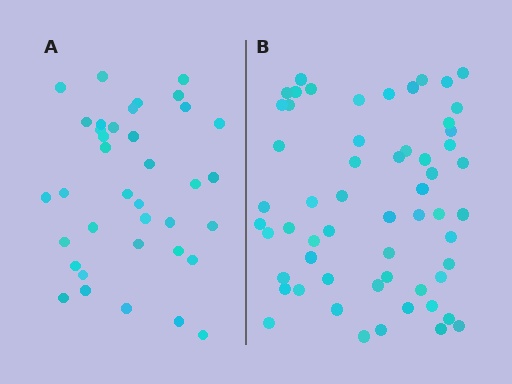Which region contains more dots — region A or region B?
Region B (the right region) has more dots.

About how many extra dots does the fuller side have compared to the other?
Region B has approximately 20 more dots than region A.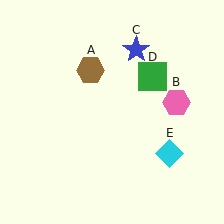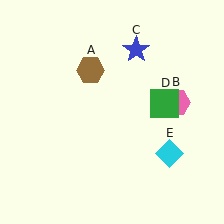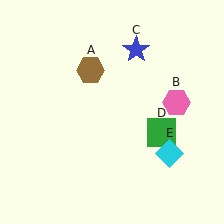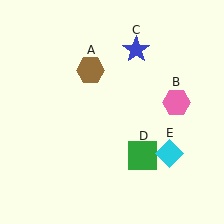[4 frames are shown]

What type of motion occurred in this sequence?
The green square (object D) rotated clockwise around the center of the scene.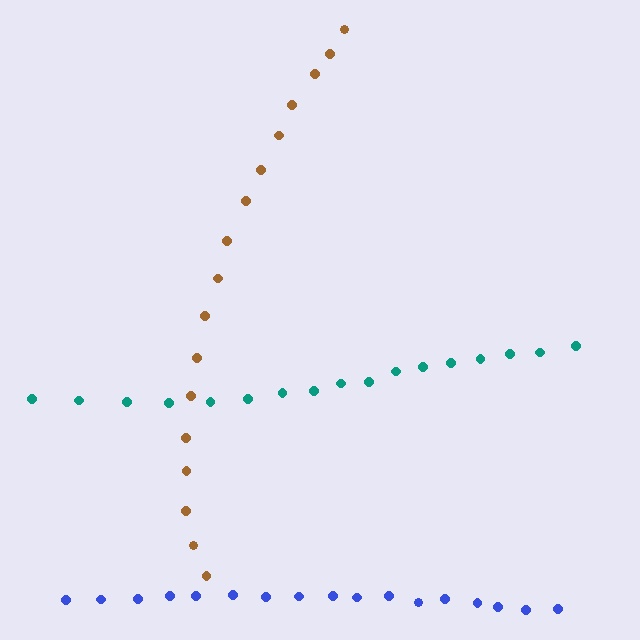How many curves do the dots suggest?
There are 3 distinct paths.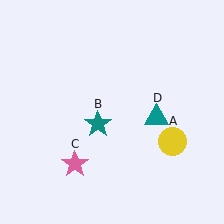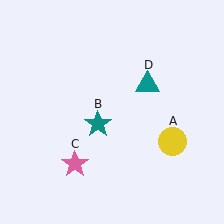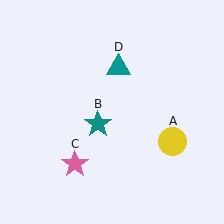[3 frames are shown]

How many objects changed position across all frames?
1 object changed position: teal triangle (object D).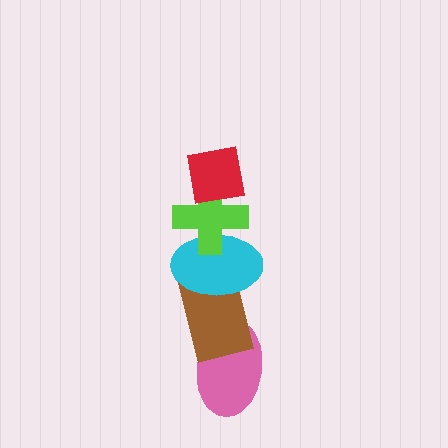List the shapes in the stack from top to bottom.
From top to bottom: the red square, the lime cross, the cyan ellipse, the brown rectangle, the pink ellipse.